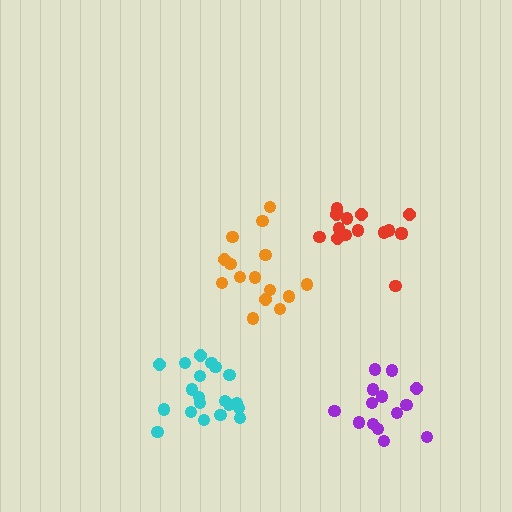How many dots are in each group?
Group 1: 14 dots, Group 2: 16 dots, Group 3: 15 dots, Group 4: 20 dots (65 total).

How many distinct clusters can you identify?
There are 4 distinct clusters.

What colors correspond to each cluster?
The clusters are colored: purple, red, orange, cyan.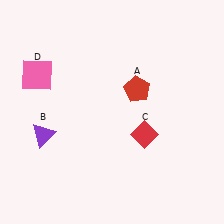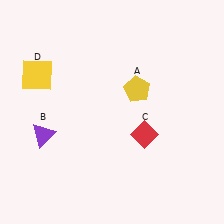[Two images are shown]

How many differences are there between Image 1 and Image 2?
There are 2 differences between the two images.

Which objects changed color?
A changed from red to yellow. D changed from pink to yellow.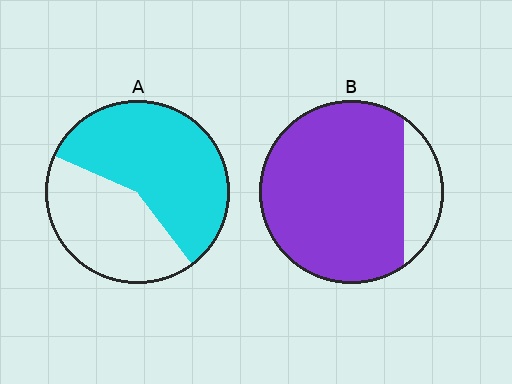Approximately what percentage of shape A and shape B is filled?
A is approximately 60% and B is approximately 85%.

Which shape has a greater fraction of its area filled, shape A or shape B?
Shape B.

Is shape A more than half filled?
Yes.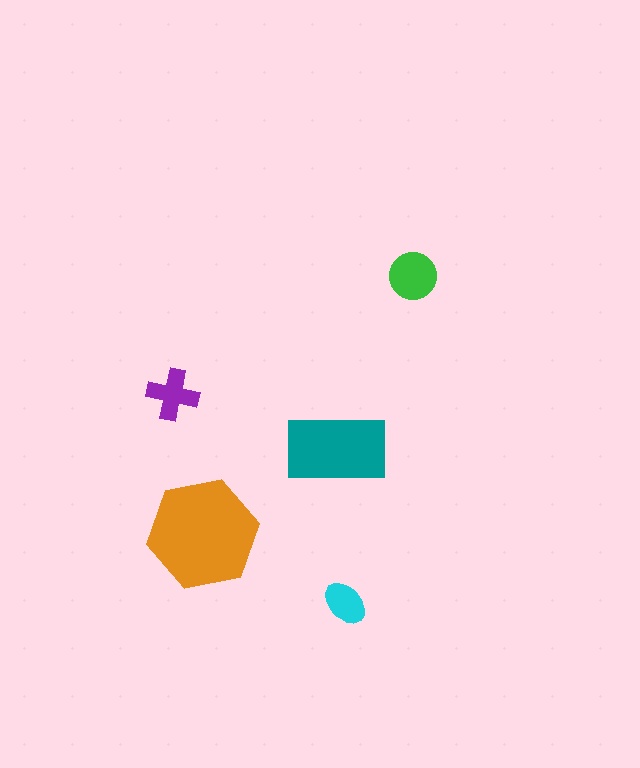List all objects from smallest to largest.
The cyan ellipse, the purple cross, the green circle, the teal rectangle, the orange hexagon.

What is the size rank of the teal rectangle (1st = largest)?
2nd.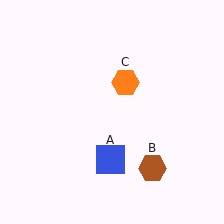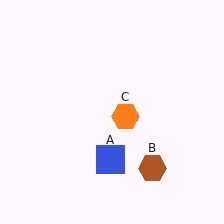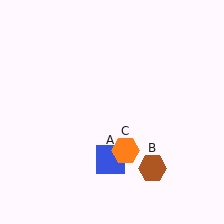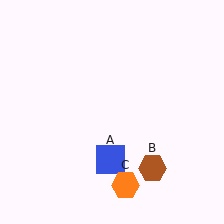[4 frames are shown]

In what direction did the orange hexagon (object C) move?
The orange hexagon (object C) moved down.